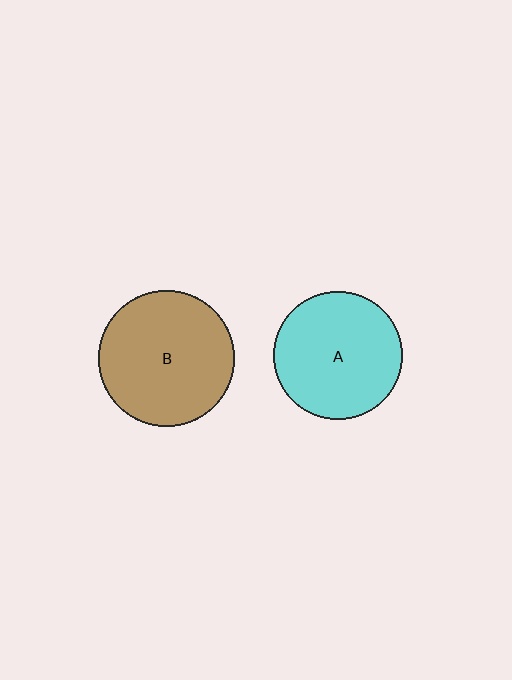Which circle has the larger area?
Circle B (brown).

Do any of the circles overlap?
No, none of the circles overlap.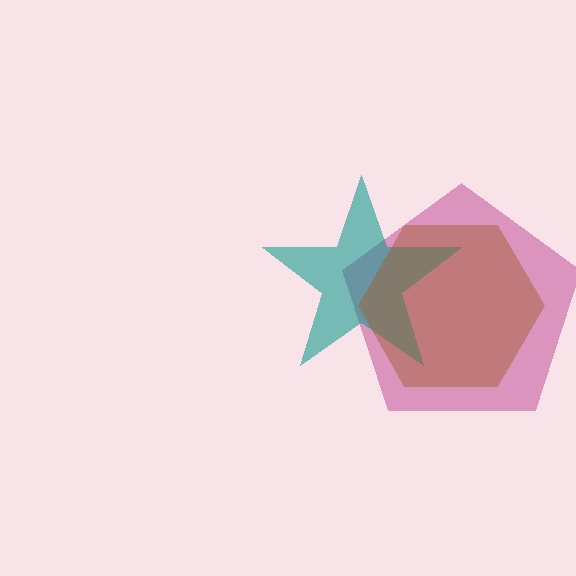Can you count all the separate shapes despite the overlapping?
Yes, there are 3 separate shapes.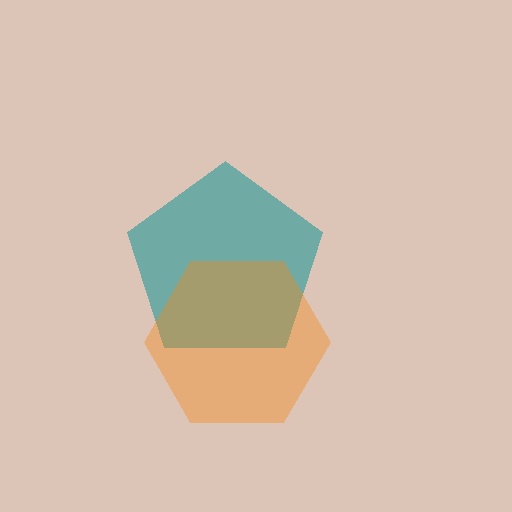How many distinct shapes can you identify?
There are 2 distinct shapes: a teal pentagon, an orange hexagon.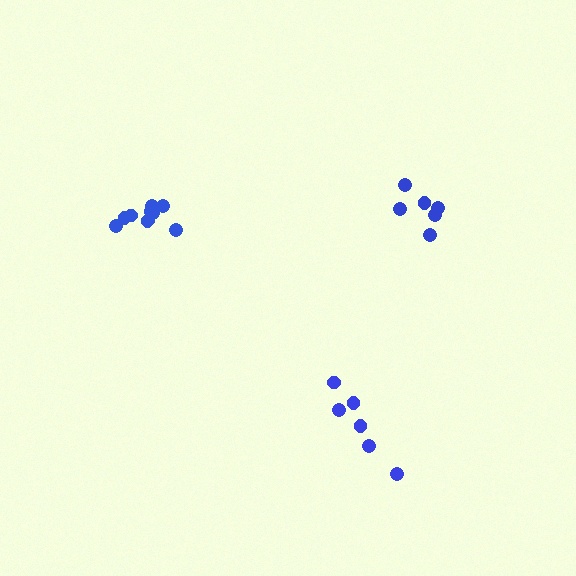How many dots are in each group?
Group 1: 10 dots, Group 2: 6 dots, Group 3: 6 dots (22 total).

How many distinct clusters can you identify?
There are 3 distinct clusters.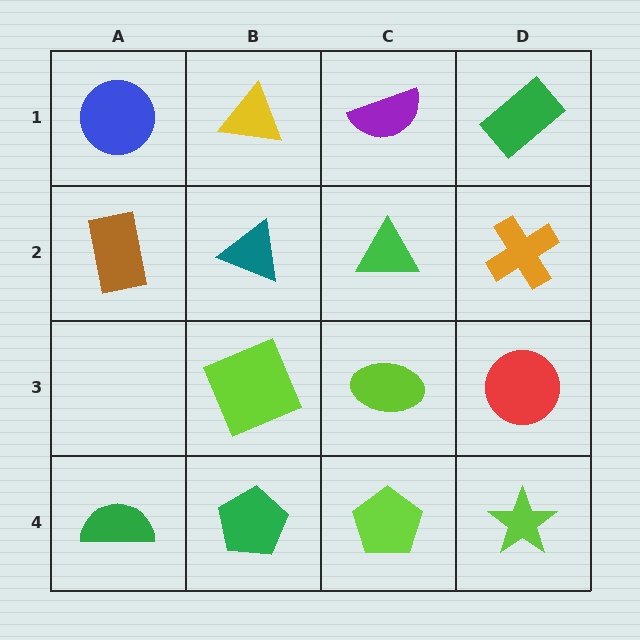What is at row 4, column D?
A lime star.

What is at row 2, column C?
A green triangle.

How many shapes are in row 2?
4 shapes.